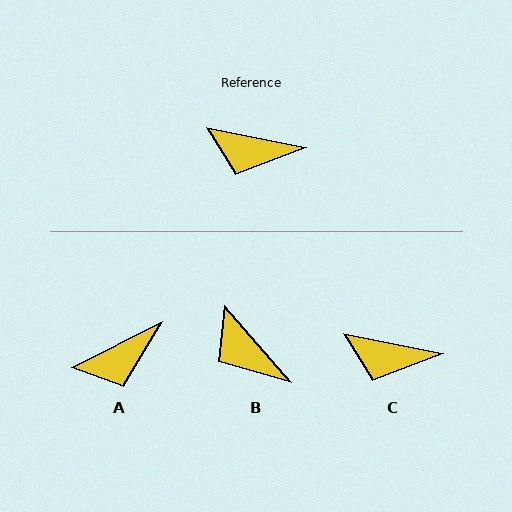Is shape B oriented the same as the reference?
No, it is off by about 38 degrees.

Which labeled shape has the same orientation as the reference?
C.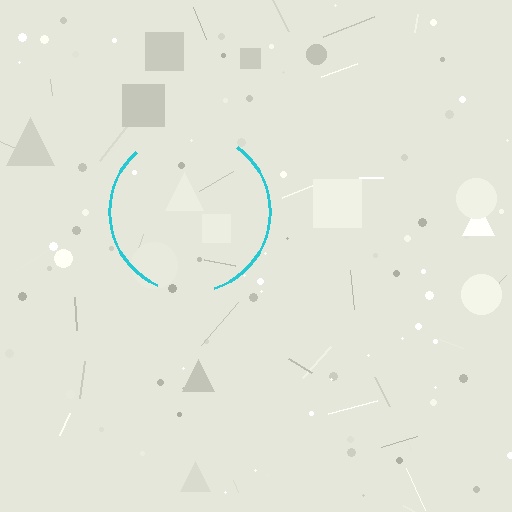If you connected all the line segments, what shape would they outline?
They would outline a circle.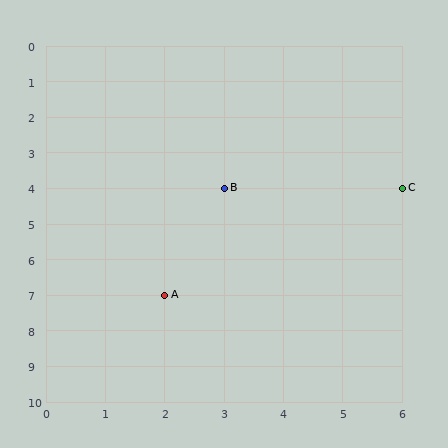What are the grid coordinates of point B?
Point B is at grid coordinates (3, 4).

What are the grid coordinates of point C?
Point C is at grid coordinates (6, 4).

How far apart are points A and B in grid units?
Points A and B are 1 column and 3 rows apart (about 3.2 grid units diagonally).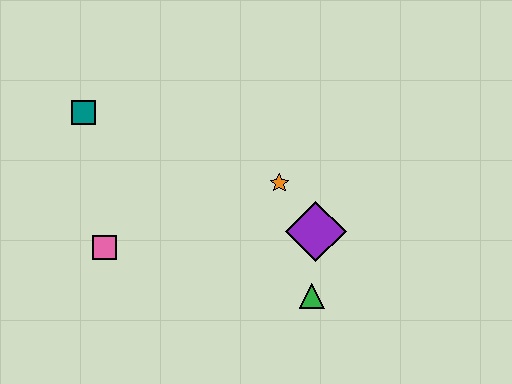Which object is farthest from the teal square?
The green triangle is farthest from the teal square.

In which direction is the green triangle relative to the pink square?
The green triangle is to the right of the pink square.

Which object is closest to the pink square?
The teal square is closest to the pink square.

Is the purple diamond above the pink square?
Yes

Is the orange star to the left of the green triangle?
Yes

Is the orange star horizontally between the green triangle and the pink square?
Yes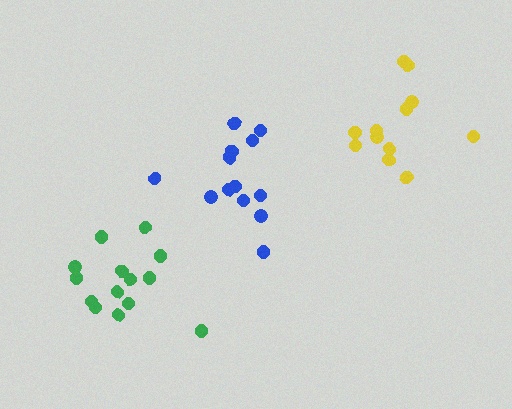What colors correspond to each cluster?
The clusters are colored: green, blue, yellow.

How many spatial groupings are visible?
There are 3 spatial groupings.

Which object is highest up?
The yellow cluster is topmost.